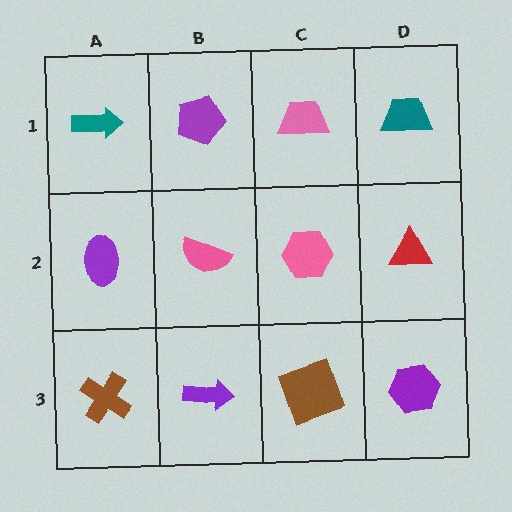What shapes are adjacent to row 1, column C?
A pink hexagon (row 2, column C), a purple pentagon (row 1, column B), a teal trapezoid (row 1, column D).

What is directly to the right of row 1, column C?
A teal trapezoid.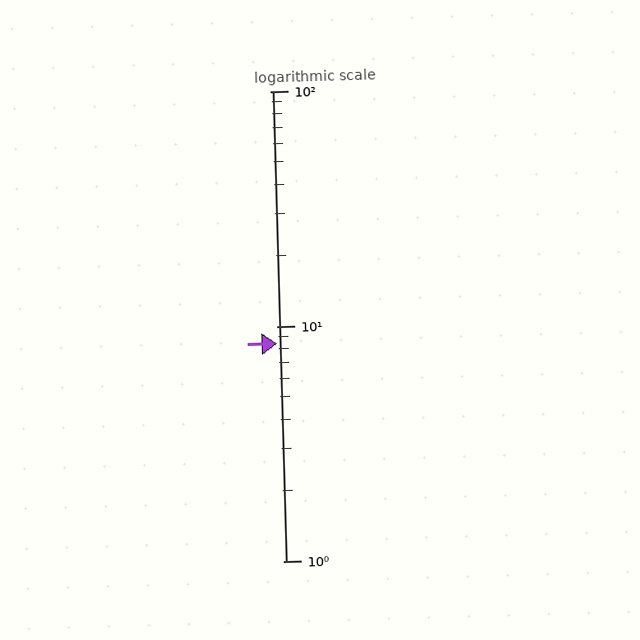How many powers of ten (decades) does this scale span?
The scale spans 2 decades, from 1 to 100.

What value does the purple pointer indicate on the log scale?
The pointer indicates approximately 8.4.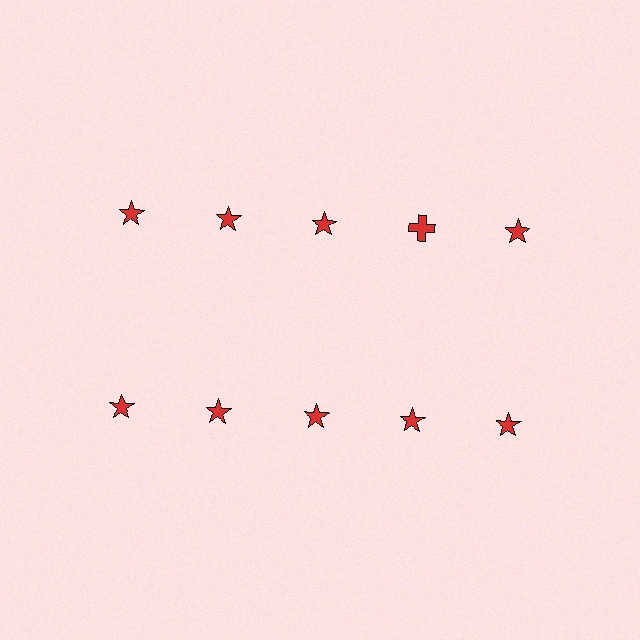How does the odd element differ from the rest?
It has a different shape: cross instead of star.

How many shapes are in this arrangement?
There are 10 shapes arranged in a grid pattern.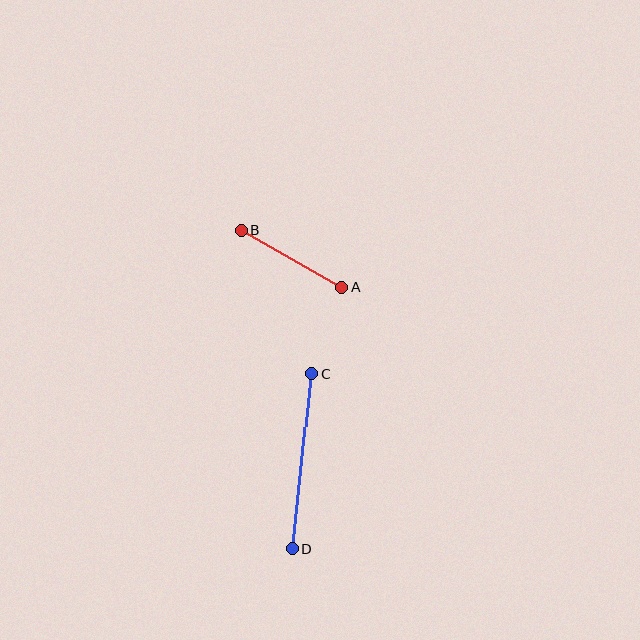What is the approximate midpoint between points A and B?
The midpoint is at approximately (292, 259) pixels.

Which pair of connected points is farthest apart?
Points C and D are farthest apart.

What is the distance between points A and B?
The distance is approximately 116 pixels.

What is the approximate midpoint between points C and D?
The midpoint is at approximately (302, 461) pixels.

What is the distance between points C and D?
The distance is approximately 176 pixels.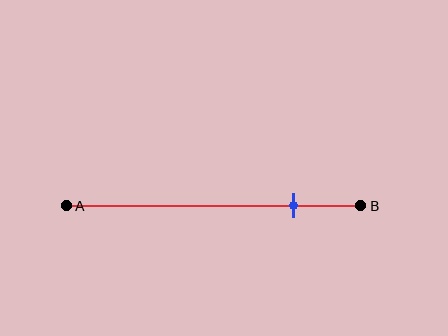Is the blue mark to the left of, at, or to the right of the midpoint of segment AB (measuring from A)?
The blue mark is to the right of the midpoint of segment AB.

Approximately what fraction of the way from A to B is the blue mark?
The blue mark is approximately 75% of the way from A to B.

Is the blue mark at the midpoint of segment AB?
No, the mark is at about 75% from A, not at the 50% midpoint.